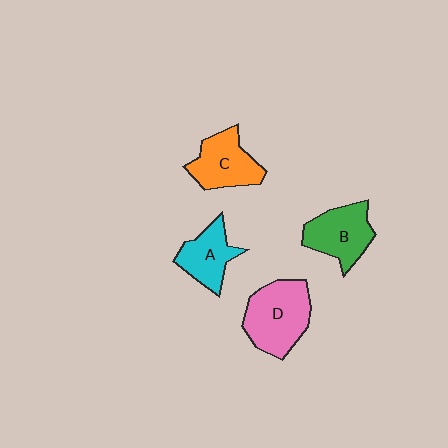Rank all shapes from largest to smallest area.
From largest to smallest: D (pink), B (green), C (orange), A (cyan).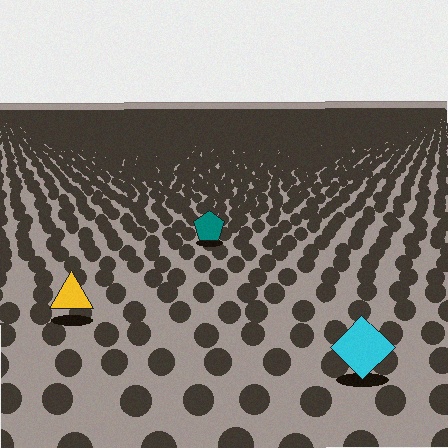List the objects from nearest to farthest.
From nearest to farthest: the cyan diamond, the yellow triangle, the teal pentagon.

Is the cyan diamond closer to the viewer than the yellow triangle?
Yes. The cyan diamond is closer — you can tell from the texture gradient: the ground texture is coarser near it.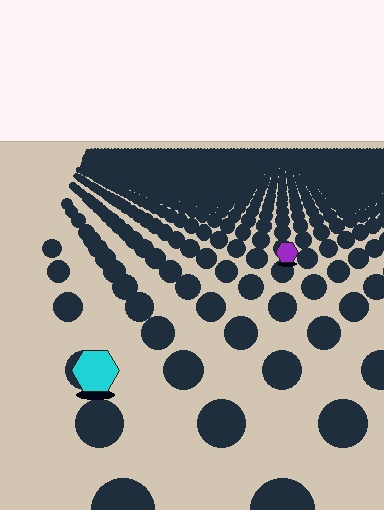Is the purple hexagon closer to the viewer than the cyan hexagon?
No. The cyan hexagon is closer — you can tell from the texture gradient: the ground texture is coarser near it.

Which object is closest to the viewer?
The cyan hexagon is closest. The texture marks near it are larger and more spread out.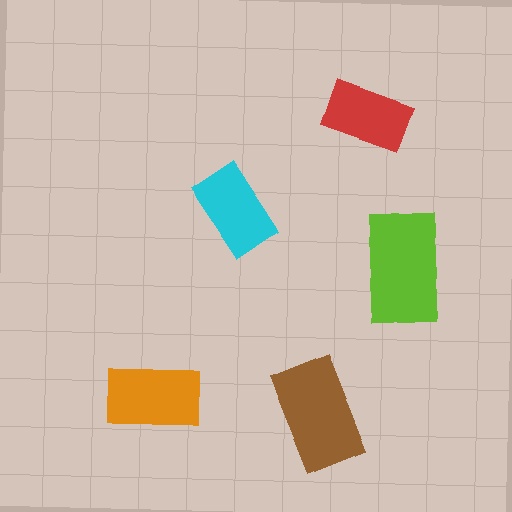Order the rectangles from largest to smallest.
the lime one, the brown one, the orange one, the cyan one, the red one.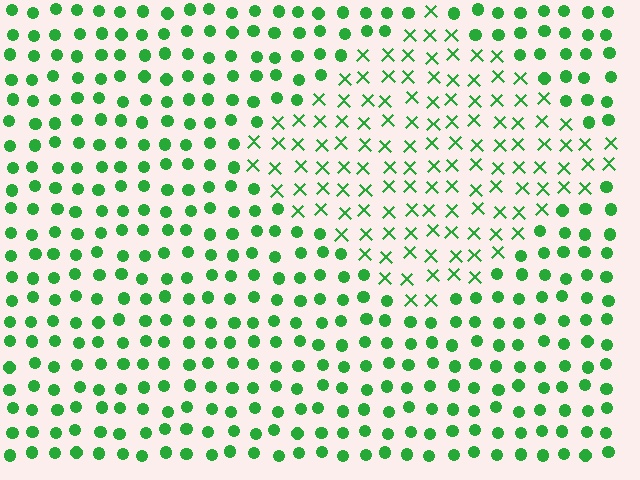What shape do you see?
I see a diamond.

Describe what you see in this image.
The image is filled with small green elements arranged in a uniform grid. A diamond-shaped region contains X marks, while the surrounding area contains circles. The boundary is defined purely by the change in element shape.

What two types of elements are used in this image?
The image uses X marks inside the diamond region and circles outside it.